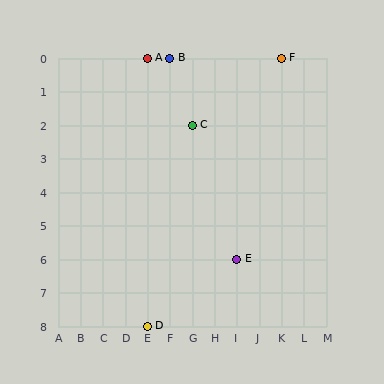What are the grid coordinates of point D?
Point D is at grid coordinates (E, 8).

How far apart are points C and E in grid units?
Points C and E are 2 columns and 4 rows apart (about 4.5 grid units diagonally).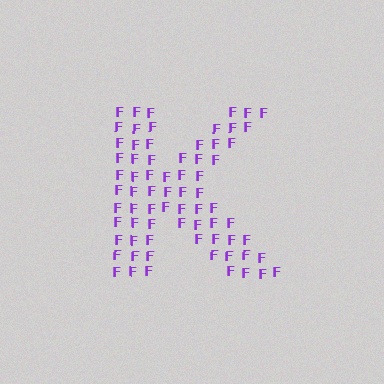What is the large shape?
The large shape is the letter K.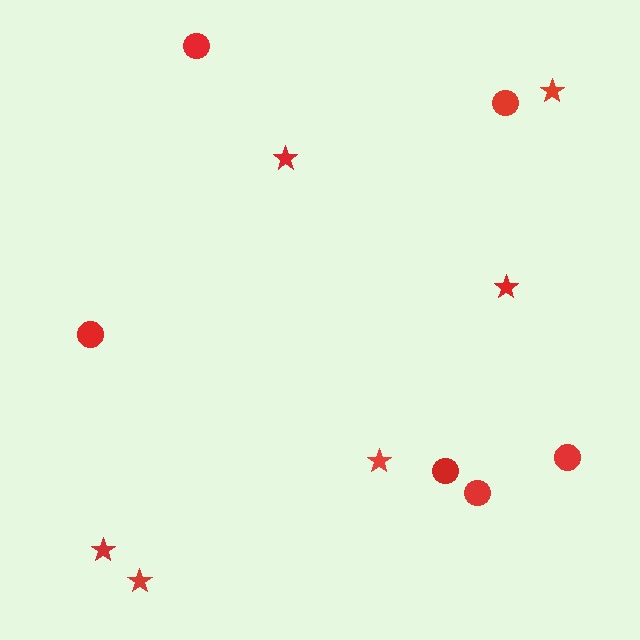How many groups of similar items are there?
There are 2 groups: one group of circles (6) and one group of stars (6).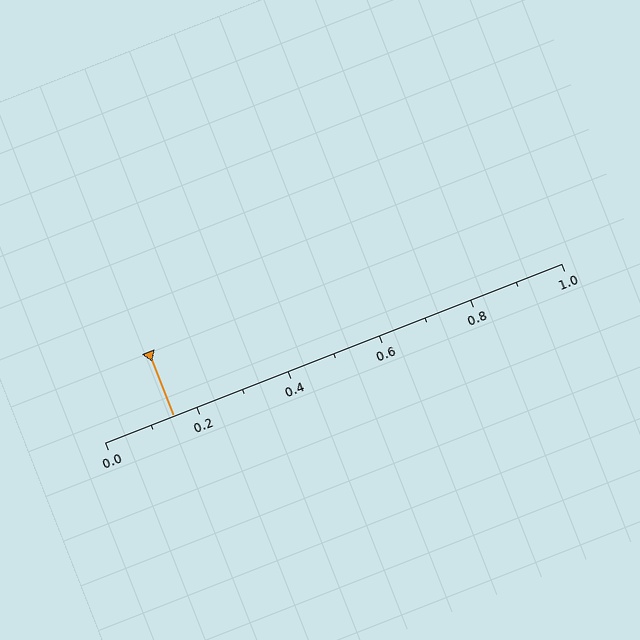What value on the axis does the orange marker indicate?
The marker indicates approximately 0.15.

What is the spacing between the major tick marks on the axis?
The major ticks are spaced 0.2 apart.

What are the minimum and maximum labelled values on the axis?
The axis runs from 0.0 to 1.0.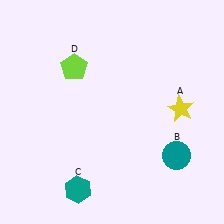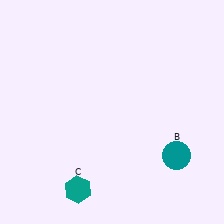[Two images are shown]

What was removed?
The lime pentagon (D), the yellow star (A) were removed in Image 2.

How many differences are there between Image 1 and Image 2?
There are 2 differences between the two images.